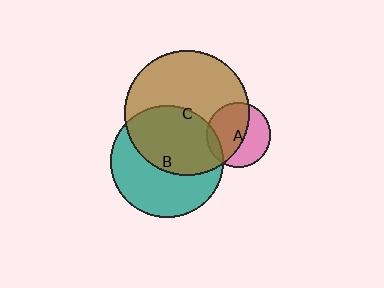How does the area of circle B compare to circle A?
Approximately 3.1 times.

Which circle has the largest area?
Circle C (brown).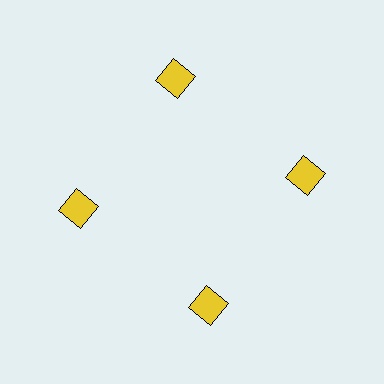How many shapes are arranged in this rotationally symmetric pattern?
There are 4 shapes, arranged in 4 groups of 1.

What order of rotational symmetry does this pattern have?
This pattern has 4-fold rotational symmetry.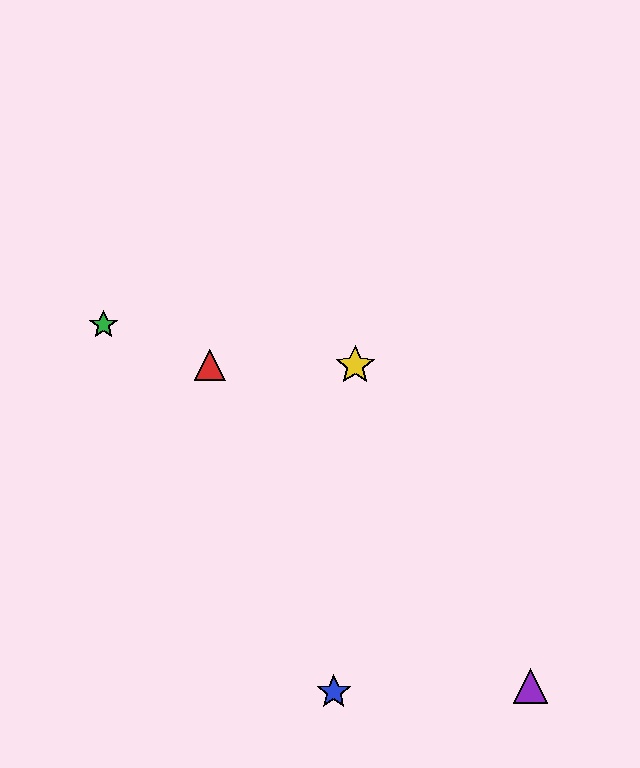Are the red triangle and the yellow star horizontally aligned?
Yes, both are at y≈365.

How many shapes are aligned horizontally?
2 shapes (the red triangle, the yellow star) are aligned horizontally.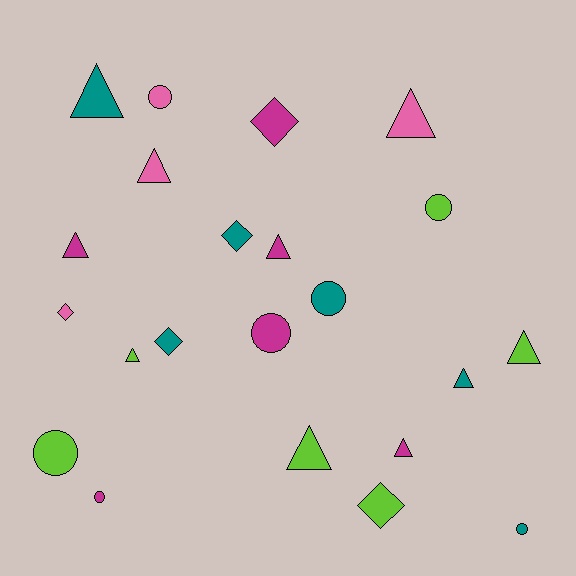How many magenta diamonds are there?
There is 1 magenta diamond.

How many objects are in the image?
There are 22 objects.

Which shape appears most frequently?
Triangle, with 10 objects.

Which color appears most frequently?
Magenta, with 6 objects.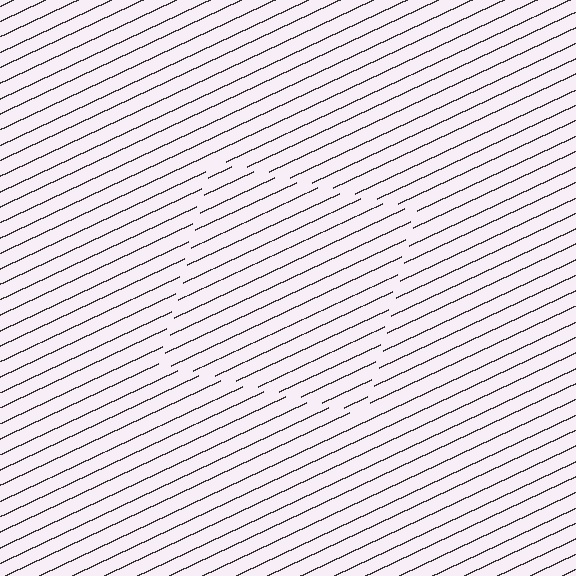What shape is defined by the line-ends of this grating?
An illusory square. The interior of the shape contains the same grating, shifted by half a period — the contour is defined by the phase discontinuity where line-ends from the inner and outer gratings abut.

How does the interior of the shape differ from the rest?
The interior of the shape contains the same grating, shifted by half a period — the contour is defined by the phase discontinuity where line-ends from the inner and outer gratings abut.